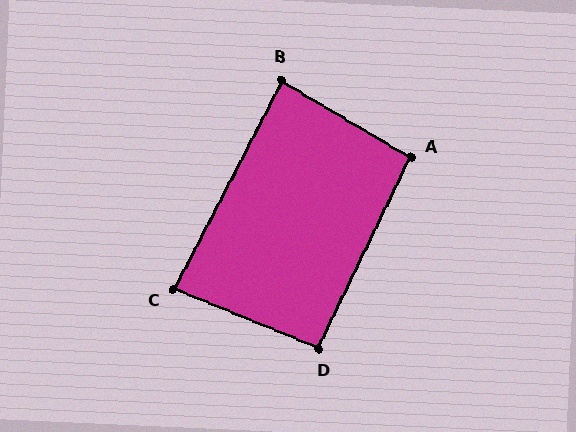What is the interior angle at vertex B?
Approximately 87 degrees (approximately right).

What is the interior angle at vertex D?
Approximately 93 degrees (approximately right).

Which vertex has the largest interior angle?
A, at approximately 95 degrees.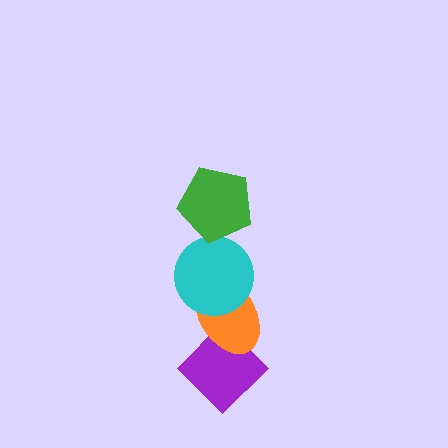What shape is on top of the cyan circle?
The green pentagon is on top of the cyan circle.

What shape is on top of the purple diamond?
The orange ellipse is on top of the purple diamond.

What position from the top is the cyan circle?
The cyan circle is 2nd from the top.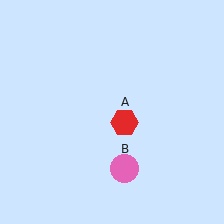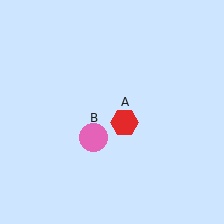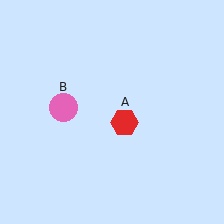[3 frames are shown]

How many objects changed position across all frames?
1 object changed position: pink circle (object B).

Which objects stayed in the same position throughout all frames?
Red hexagon (object A) remained stationary.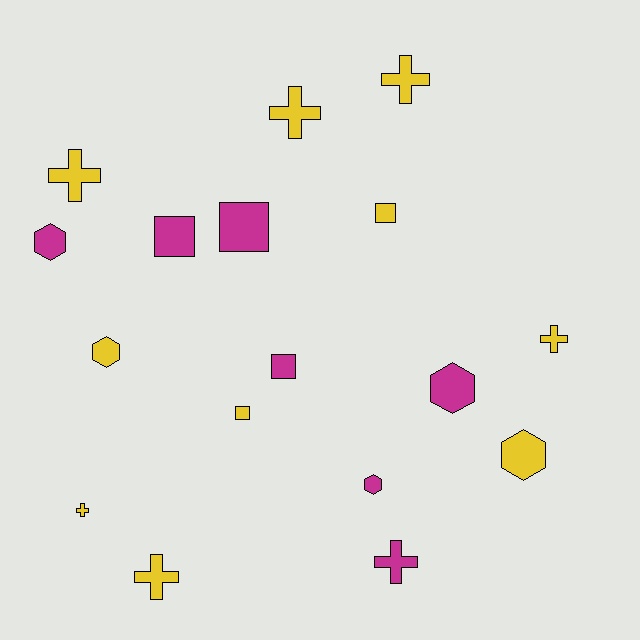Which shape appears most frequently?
Cross, with 7 objects.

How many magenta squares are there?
There are 3 magenta squares.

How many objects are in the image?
There are 17 objects.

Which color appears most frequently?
Yellow, with 10 objects.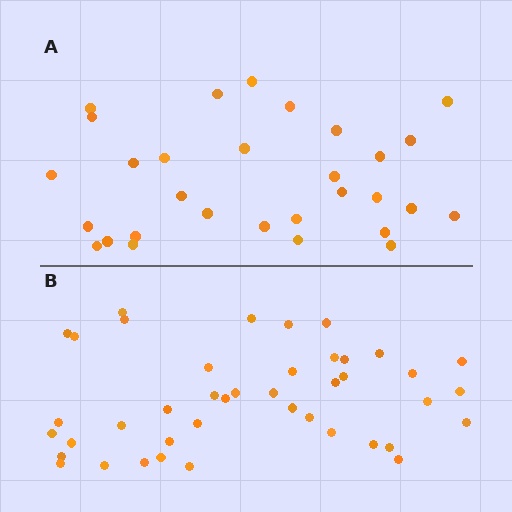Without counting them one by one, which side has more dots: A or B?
Region B (the bottom region) has more dots.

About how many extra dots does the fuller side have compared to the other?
Region B has roughly 12 or so more dots than region A.